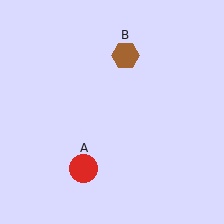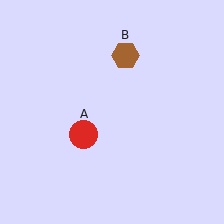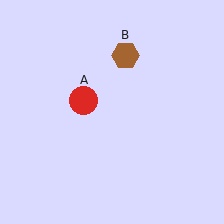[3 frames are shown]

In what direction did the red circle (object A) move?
The red circle (object A) moved up.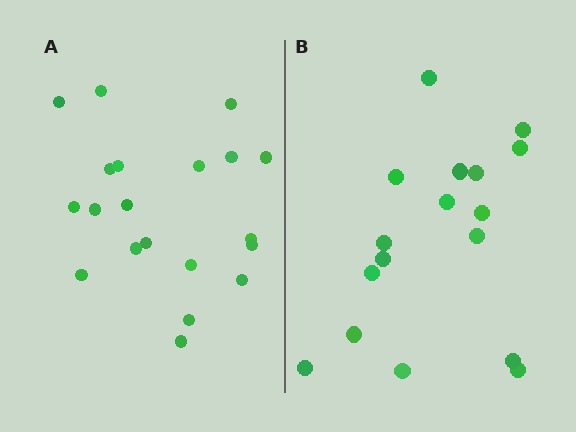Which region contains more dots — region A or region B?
Region A (the left region) has more dots.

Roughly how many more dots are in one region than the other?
Region A has just a few more — roughly 2 or 3 more dots than region B.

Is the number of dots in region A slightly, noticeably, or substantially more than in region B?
Region A has only slightly more — the two regions are fairly close. The ratio is roughly 1.2 to 1.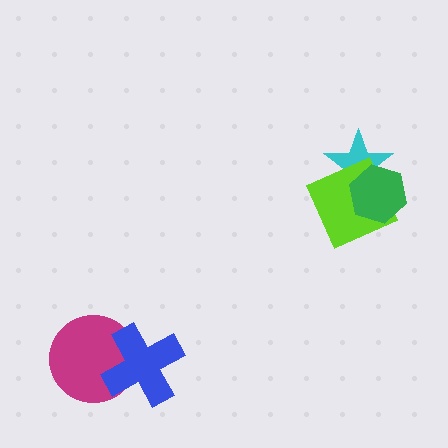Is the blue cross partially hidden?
No, no other shape covers it.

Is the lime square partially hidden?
Yes, it is partially covered by another shape.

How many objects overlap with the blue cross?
1 object overlaps with the blue cross.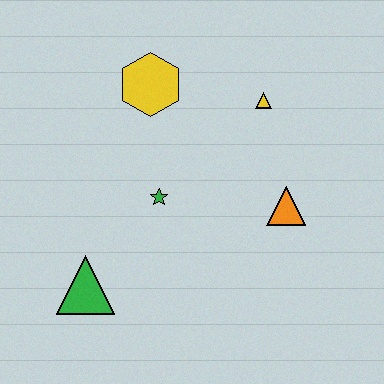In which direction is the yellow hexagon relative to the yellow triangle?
The yellow hexagon is to the left of the yellow triangle.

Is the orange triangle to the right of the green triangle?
Yes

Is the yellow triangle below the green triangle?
No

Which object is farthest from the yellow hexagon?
The green triangle is farthest from the yellow hexagon.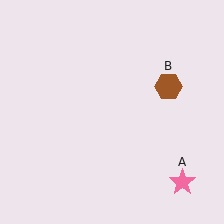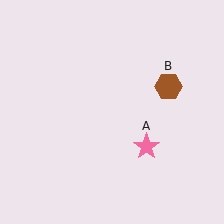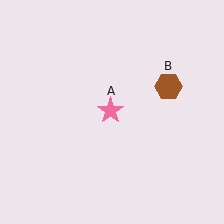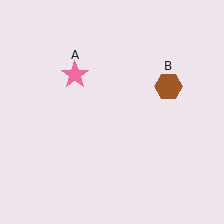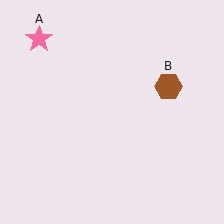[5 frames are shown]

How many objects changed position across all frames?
1 object changed position: pink star (object A).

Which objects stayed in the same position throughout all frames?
Brown hexagon (object B) remained stationary.